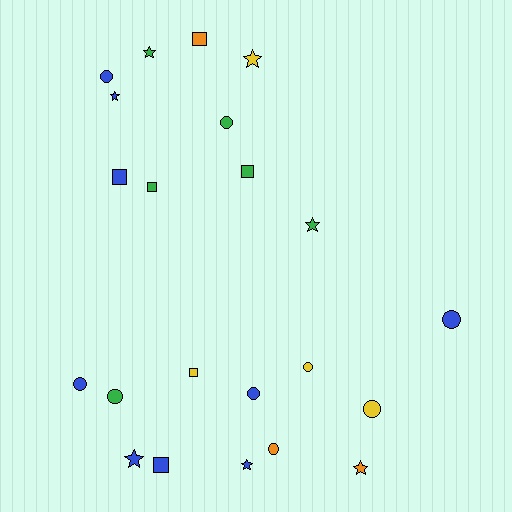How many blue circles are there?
There are 4 blue circles.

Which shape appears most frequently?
Circle, with 9 objects.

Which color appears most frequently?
Blue, with 9 objects.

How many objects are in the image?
There are 22 objects.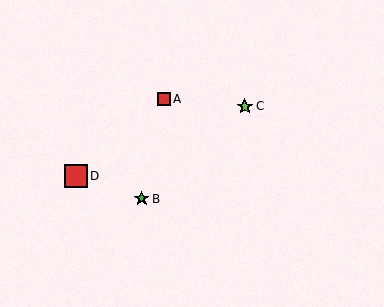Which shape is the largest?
The red square (labeled D) is the largest.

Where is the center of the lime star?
The center of the lime star is at (245, 106).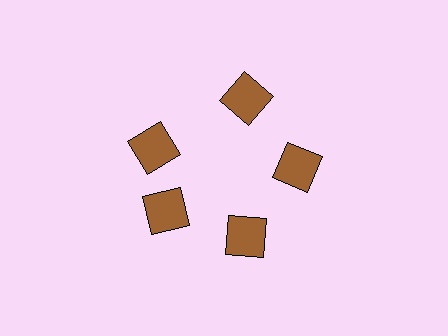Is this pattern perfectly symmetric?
No. The 5 brown squares are arranged in a ring, but one element near the 10 o'clock position is rotated out of alignment along the ring, breaking the 5-fold rotational symmetry.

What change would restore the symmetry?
The symmetry would be restored by rotating it back into even spacing with its neighbors so that all 5 squares sit at equal angles and equal distance from the center.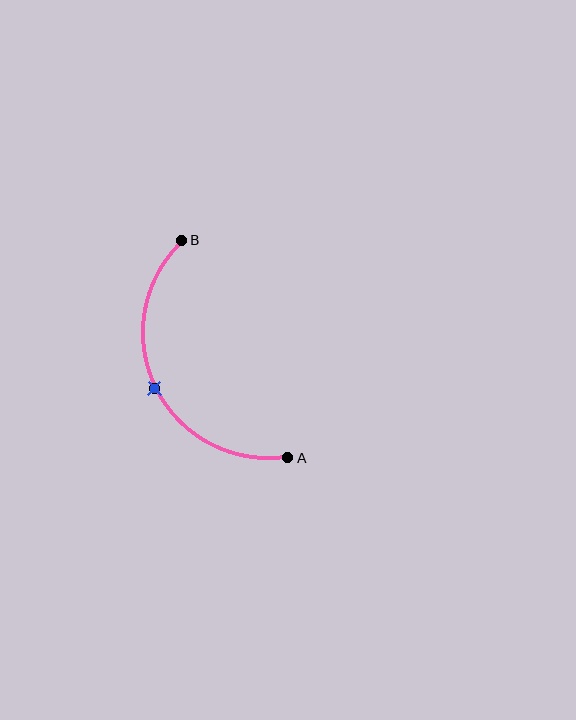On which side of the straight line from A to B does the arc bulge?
The arc bulges to the left of the straight line connecting A and B.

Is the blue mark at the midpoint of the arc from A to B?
Yes. The blue mark lies on the arc at equal arc-length from both A and B — it is the arc midpoint.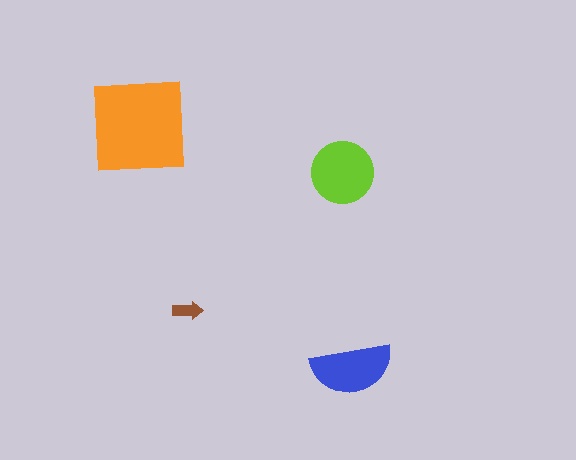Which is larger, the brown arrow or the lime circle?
The lime circle.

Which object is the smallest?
The brown arrow.